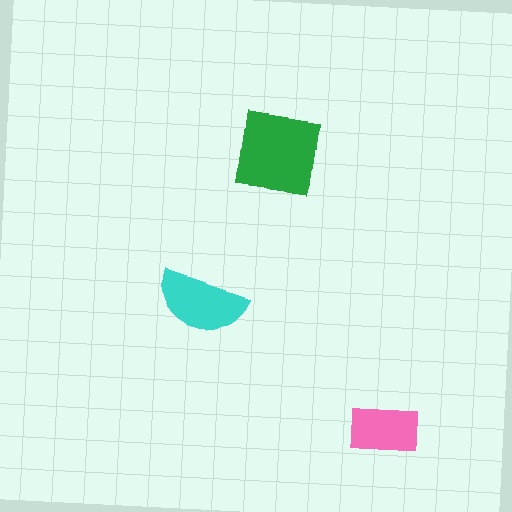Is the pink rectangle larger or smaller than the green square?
Smaller.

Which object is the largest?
The green square.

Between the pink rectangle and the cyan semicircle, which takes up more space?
The cyan semicircle.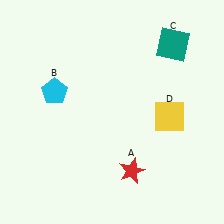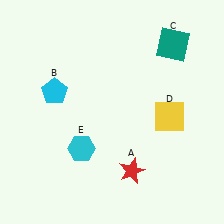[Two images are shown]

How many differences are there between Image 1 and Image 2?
There is 1 difference between the two images.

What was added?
A cyan hexagon (E) was added in Image 2.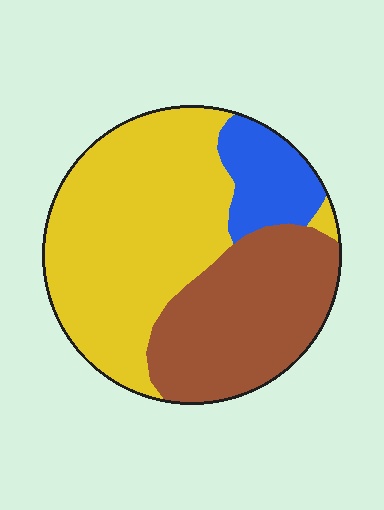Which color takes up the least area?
Blue, at roughly 15%.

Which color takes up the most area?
Yellow, at roughly 55%.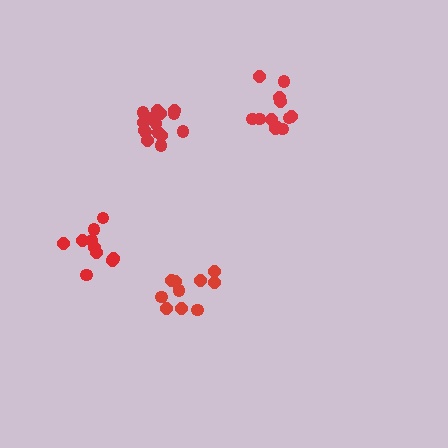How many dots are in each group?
Group 1: 12 dots, Group 2: 10 dots, Group 3: 15 dots, Group 4: 10 dots (47 total).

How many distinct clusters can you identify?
There are 4 distinct clusters.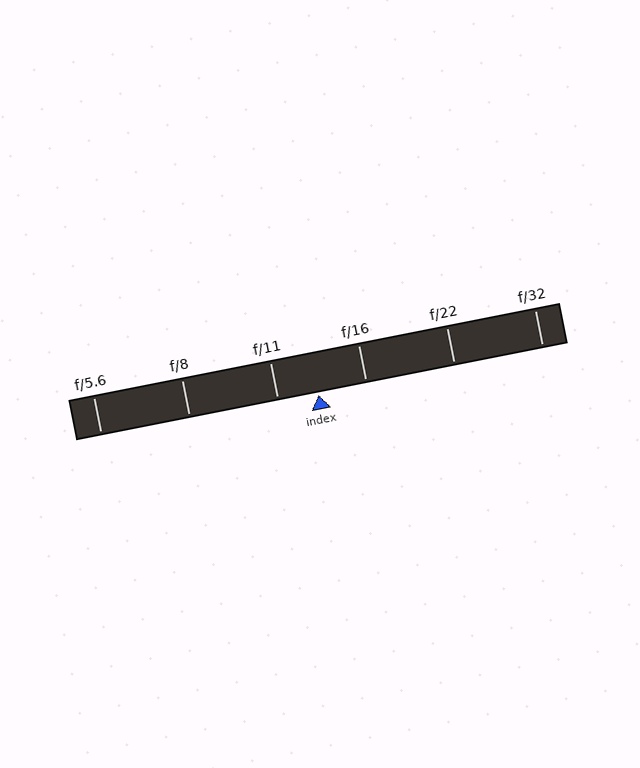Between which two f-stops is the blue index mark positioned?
The index mark is between f/11 and f/16.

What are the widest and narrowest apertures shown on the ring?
The widest aperture shown is f/5.6 and the narrowest is f/32.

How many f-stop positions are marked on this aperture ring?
There are 6 f-stop positions marked.